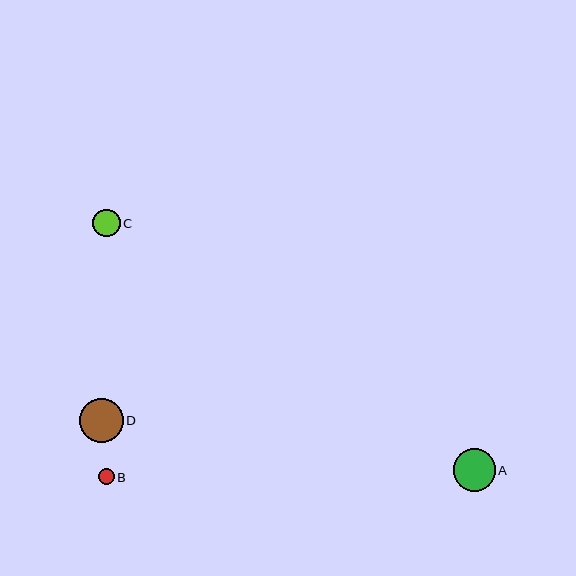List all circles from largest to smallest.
From largest to smallest: D, A, C, B.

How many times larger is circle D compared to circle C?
Circle D is approximately 1.6 times the size of circle C.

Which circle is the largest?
Circle D is the largest with a size of approximately 44 pixels.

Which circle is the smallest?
Circle B is the smallest with a size of approximately 16 pixels.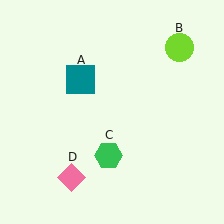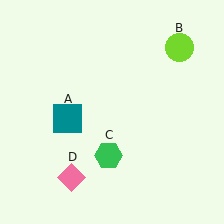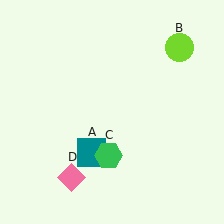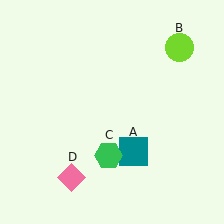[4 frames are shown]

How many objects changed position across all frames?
1 object changed position: teal square (object A).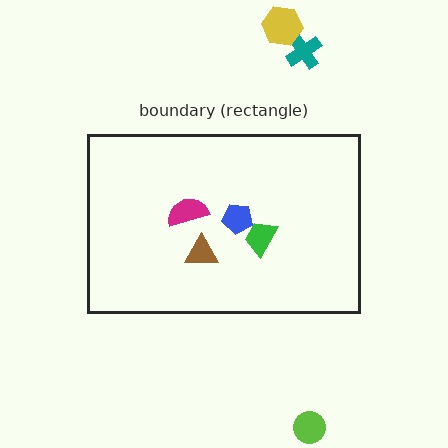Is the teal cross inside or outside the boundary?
Outside.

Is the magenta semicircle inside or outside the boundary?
Inside.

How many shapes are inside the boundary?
4 inside, 3 outside.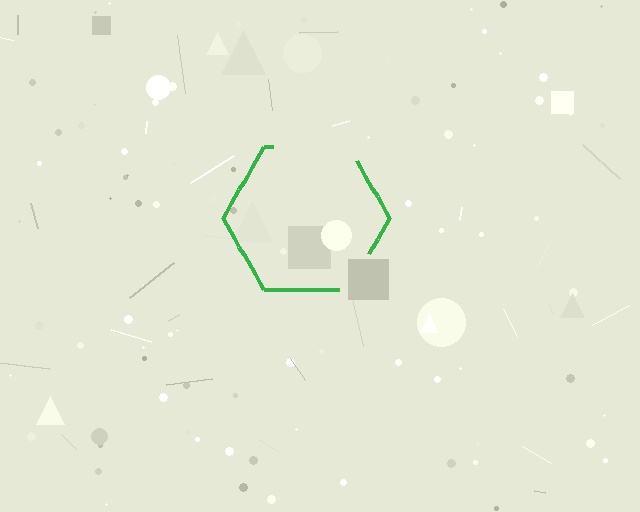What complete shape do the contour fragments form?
The contour fragments form a hexagon.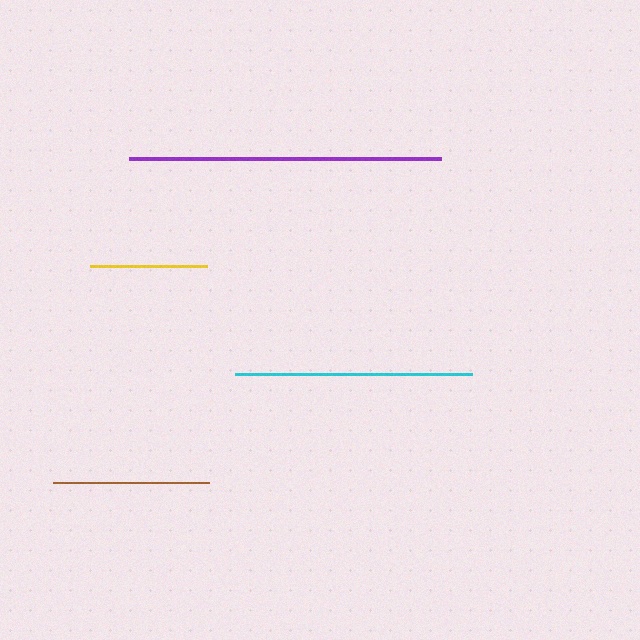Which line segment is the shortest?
The yellow line is the shortest at approximately 117 pixels.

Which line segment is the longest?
The purple line is the longest at approximately 312 pixels.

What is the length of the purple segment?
The purple segment is approximately 312 pixels long.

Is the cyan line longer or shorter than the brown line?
The cyan line is longer than the brown line.